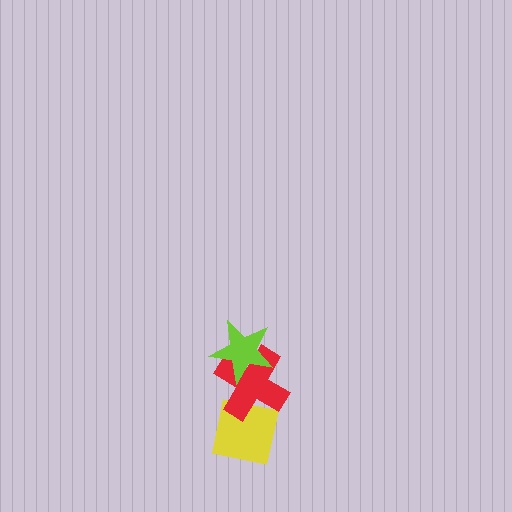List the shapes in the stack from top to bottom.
From top to bottom: the lime star, the red cross, the yellow square.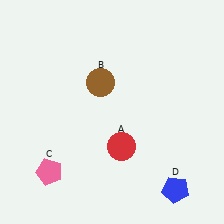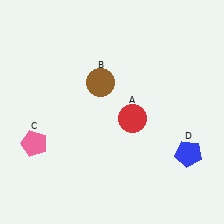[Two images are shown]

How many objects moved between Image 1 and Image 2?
3 objects moved between the two images.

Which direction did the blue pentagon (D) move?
The blue pentagon (D) moved up.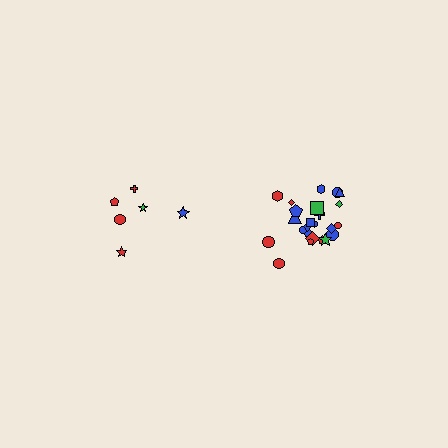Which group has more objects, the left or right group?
The right group.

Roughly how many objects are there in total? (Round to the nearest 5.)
Roughly 30 objects in total.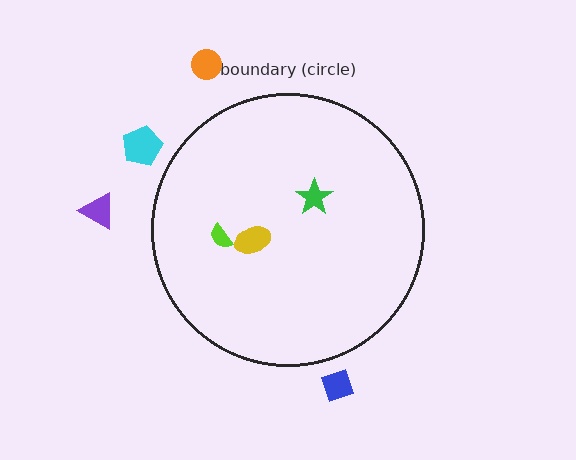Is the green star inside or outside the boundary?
Inside.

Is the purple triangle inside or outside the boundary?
Outside.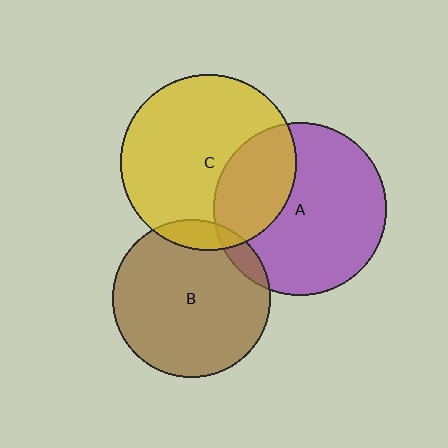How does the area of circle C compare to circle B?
Approximately 1.2 times.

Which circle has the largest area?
Circle C (yellow).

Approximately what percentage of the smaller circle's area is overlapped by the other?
Approximately 30%.